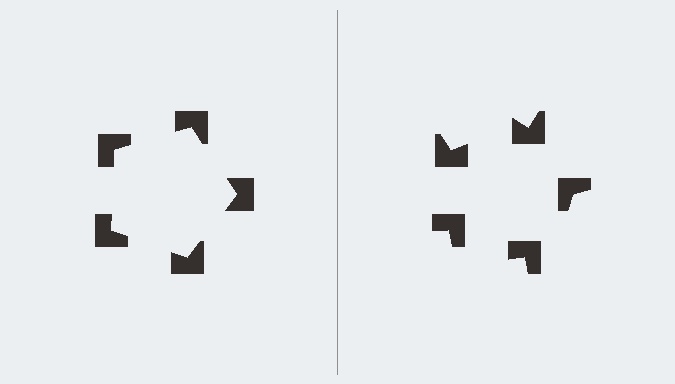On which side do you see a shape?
An illusory pentagon appears on the left side. On the right side the wedge cuts are rotated, so no coherent shape forms.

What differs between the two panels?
The notched squares are positioned identically on both sides; only the wedge orientations differ. On the left they align to a pentagon; on the right they are misaligned.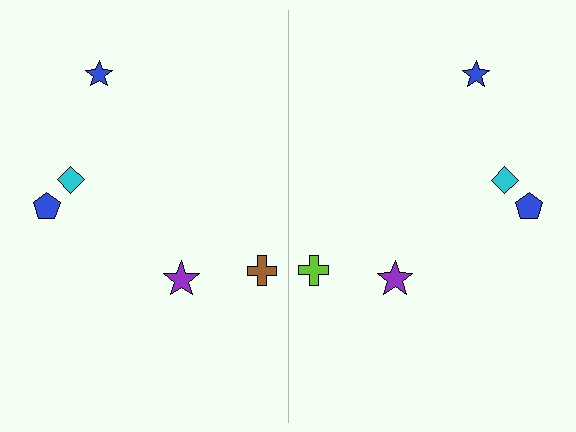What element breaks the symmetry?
The lime cross on the right side breaks the symmetry — its mirror counterpart is brown.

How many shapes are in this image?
There are 10 shapes in this image.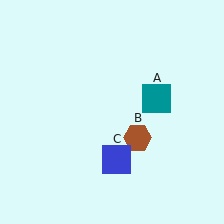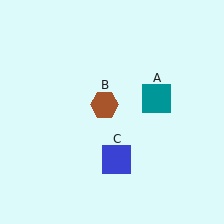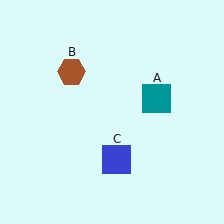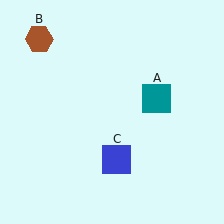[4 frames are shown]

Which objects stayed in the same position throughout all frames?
Teal square (object A) and blue square (object C) remained stationary.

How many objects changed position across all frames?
1 object changed position: brown hexagon (object B).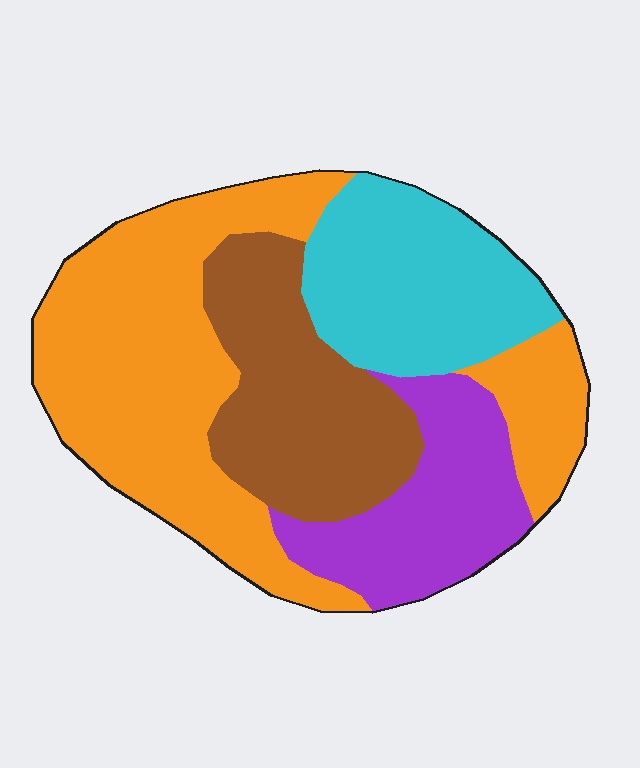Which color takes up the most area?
Orange, at roughly 40%.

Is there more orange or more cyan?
Orange.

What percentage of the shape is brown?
Brown covers roughly 20% of the shape.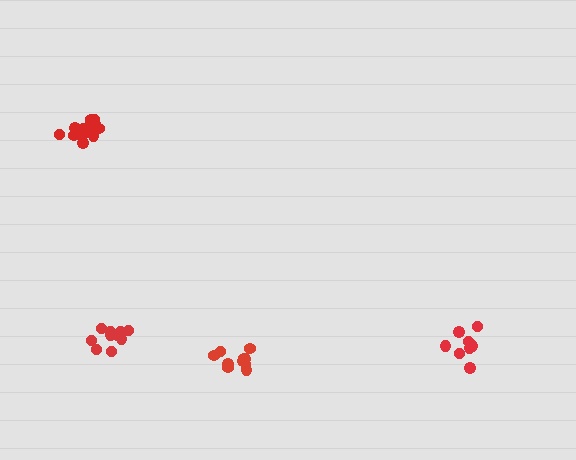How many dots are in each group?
Group 1: 10 dots, Group 2: 10 dots, Group 3: 13 dots, Group 4: 8 dots (41 total).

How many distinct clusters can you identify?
There are 4 distinct clusters.